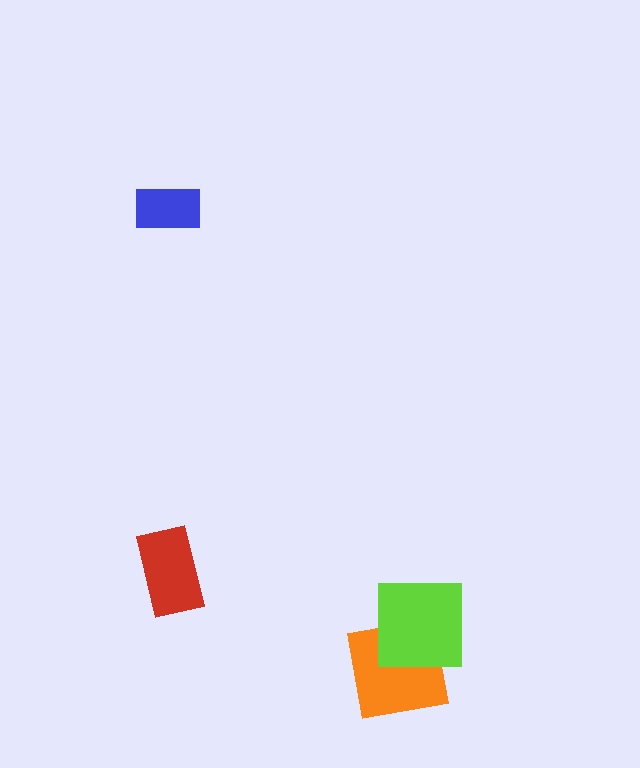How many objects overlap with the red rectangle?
0 objects overlap with the red rectangle.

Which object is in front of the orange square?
The lime square is in front of the orange square.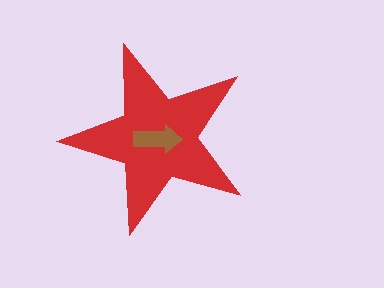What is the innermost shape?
The brown arrow.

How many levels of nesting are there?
2.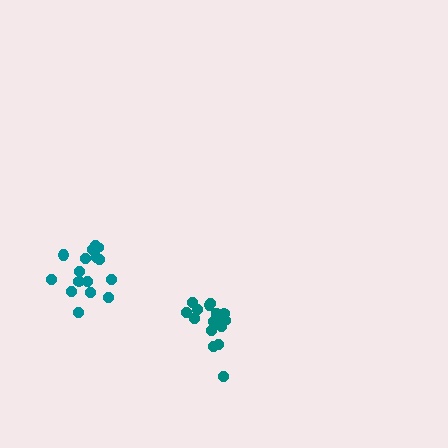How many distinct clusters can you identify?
There are 2 distinct clusters.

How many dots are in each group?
Group 1: 16 dots, Group 2: 16 dots (32 total).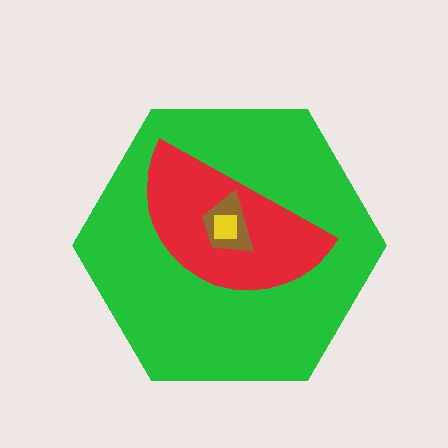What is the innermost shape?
The yellow square.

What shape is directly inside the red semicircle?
The brown trapezoid.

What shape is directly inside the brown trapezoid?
The yellow square.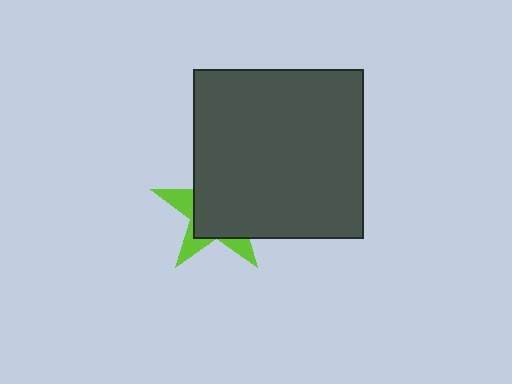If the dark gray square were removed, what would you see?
You would see the complete lime star.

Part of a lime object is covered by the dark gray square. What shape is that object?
It is a star.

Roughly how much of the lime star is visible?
A small part of it is visible (roughly 30%).